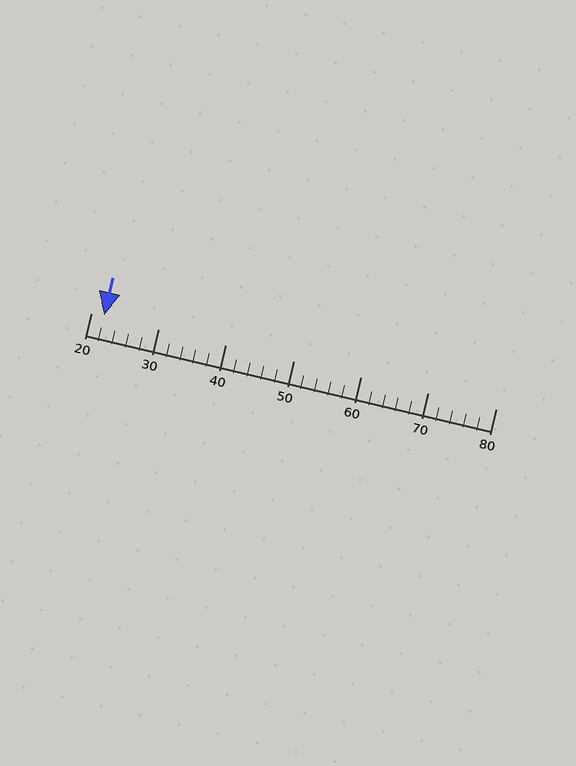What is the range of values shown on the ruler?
The ruler shows values from 20 to 80.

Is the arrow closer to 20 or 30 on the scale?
The arrow is closer to 20.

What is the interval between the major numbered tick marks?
The major tick marks are spaced 10 units apart.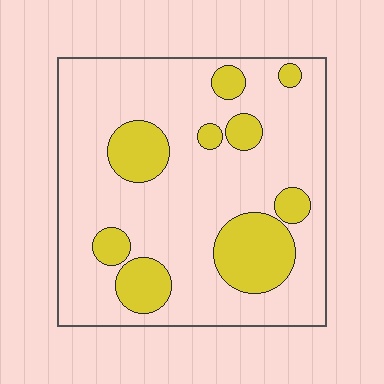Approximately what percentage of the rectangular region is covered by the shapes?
Approximately 20%.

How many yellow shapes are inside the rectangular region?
9.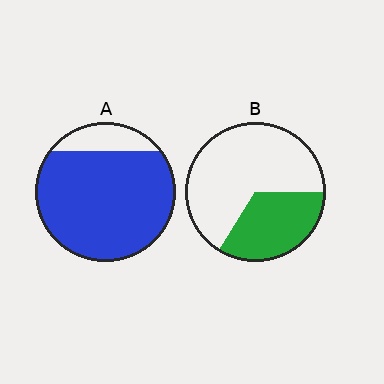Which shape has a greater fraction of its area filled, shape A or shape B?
Shape A.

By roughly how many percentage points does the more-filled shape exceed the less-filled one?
By roughly 50 percentage points (A over B).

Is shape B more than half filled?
No.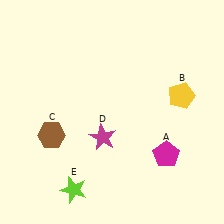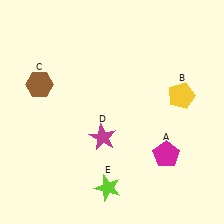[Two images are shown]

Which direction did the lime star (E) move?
The lime star (E) moved right.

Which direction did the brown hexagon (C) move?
The brown hexagon (C) moved up.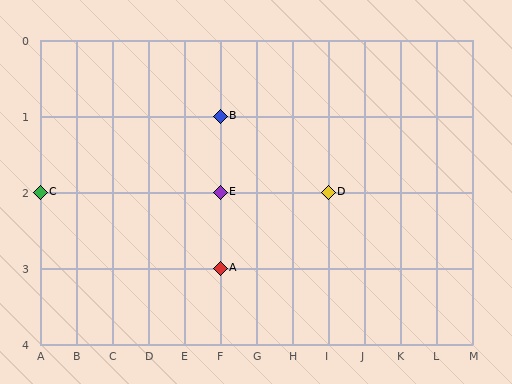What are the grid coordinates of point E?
Point E is at grid coordinates (F, 2).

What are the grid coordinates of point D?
Point D is at grid coordinates (I, 2).